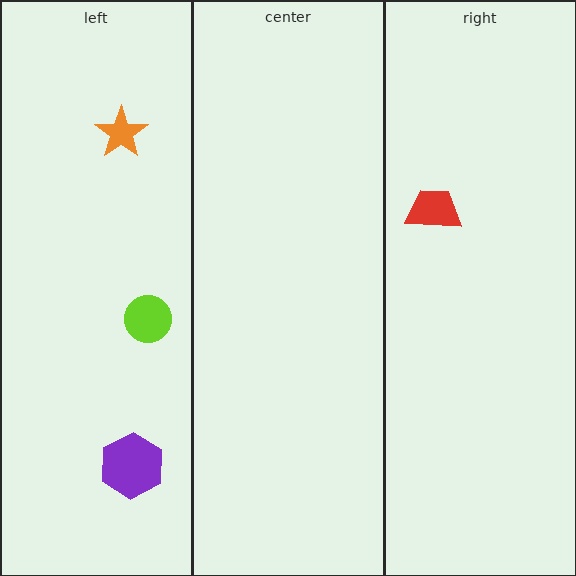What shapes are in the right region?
The red trapezoid.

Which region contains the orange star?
The left region.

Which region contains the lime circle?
The left region.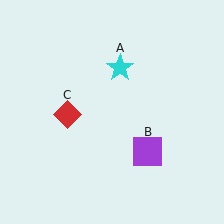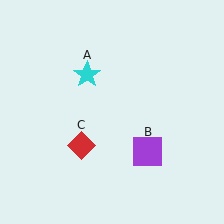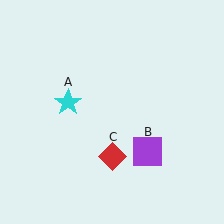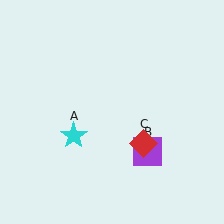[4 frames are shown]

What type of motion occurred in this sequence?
The cyan star (object A), red diamond (object C) rotated counterclockwise around the center of the scene.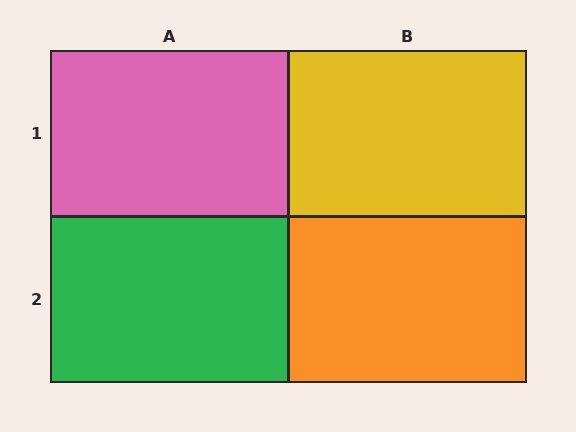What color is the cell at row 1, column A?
Pink.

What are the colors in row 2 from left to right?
Green, orange.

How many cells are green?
1 cell is green.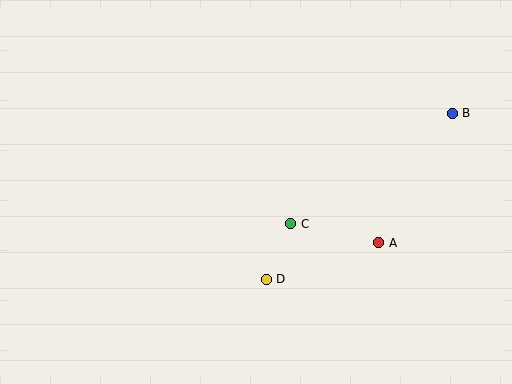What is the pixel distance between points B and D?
The distance between B and D is 249 pixels.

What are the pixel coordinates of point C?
Point C is at (290, 224).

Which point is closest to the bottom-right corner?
Point A is closest to the bottom-right corner.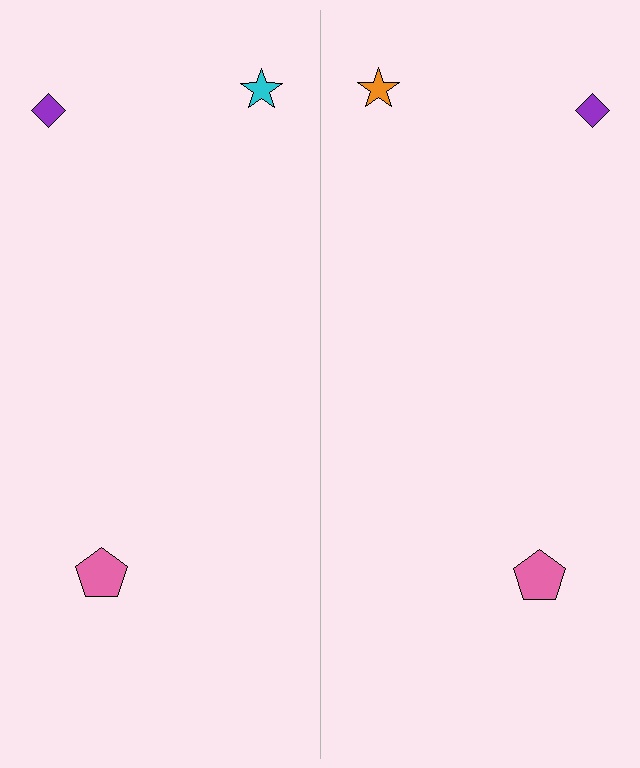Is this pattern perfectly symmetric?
No, the pattern is not perfectly symmetric. The orange star on the right side breaks the symmetry — its mirror counterpart is cyan.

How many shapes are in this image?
There are 6 shapes in this image.